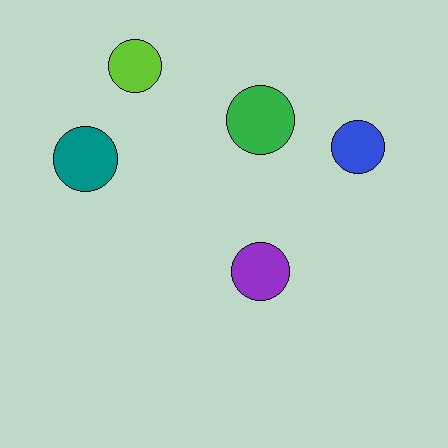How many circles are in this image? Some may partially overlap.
There are 5 circles.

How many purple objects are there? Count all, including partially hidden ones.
There is 1 purple object.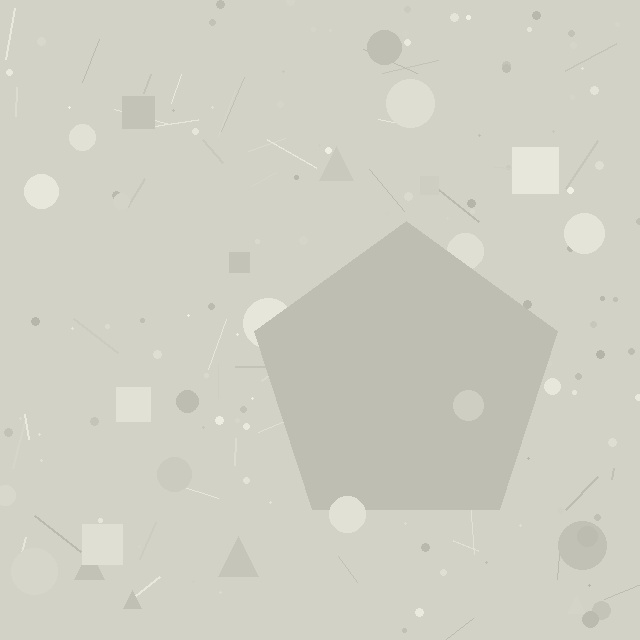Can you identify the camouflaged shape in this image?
The camouflaged shape is a pentagon.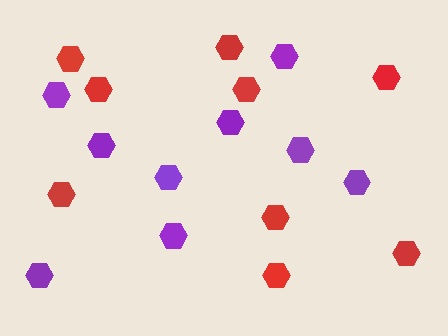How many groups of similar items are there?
There are 2 groups: one group of red hexagons (9) and one group of purple hexagons (9).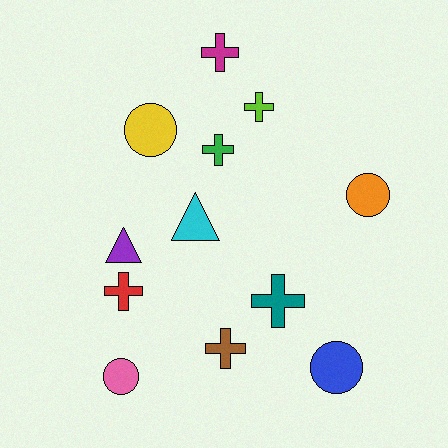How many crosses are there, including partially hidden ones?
There are 6 crosses.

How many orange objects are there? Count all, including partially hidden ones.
There is 1 orange object.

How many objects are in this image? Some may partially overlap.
There are 12 objects.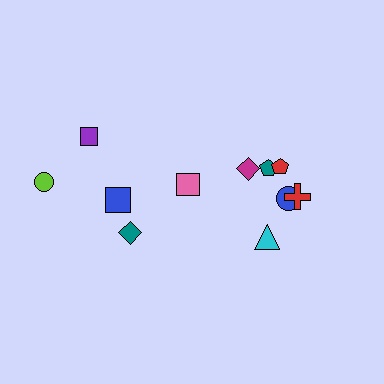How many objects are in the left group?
There are 4 objects.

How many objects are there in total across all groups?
There are 11 objects.